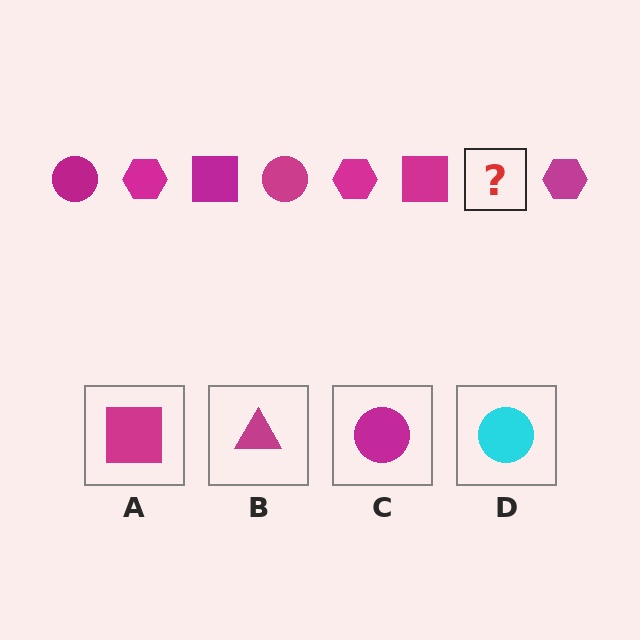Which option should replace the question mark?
Option C.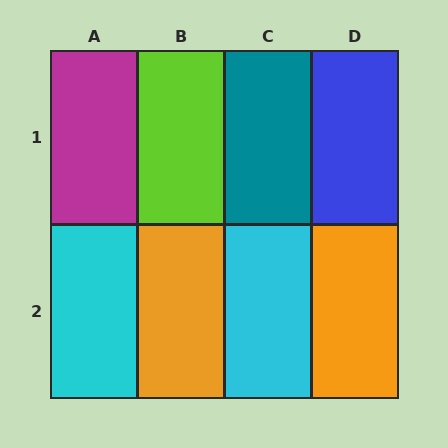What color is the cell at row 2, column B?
Orange.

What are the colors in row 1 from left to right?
Magenta, lime, teal, blue.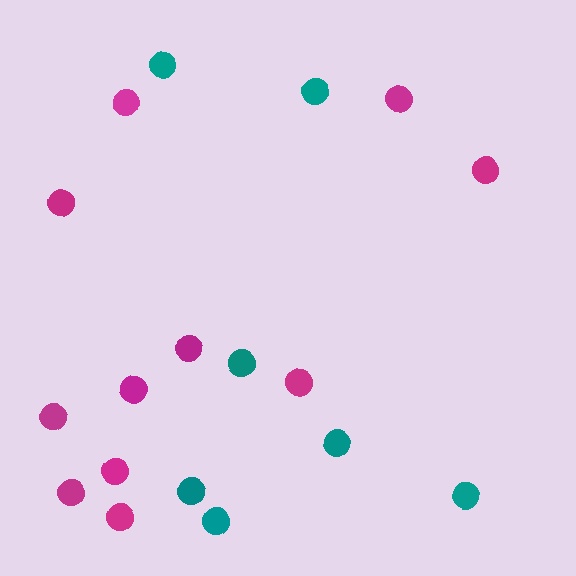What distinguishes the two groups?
There are 2 groups: one group of magenta circles (11) and one group of teal circles (7).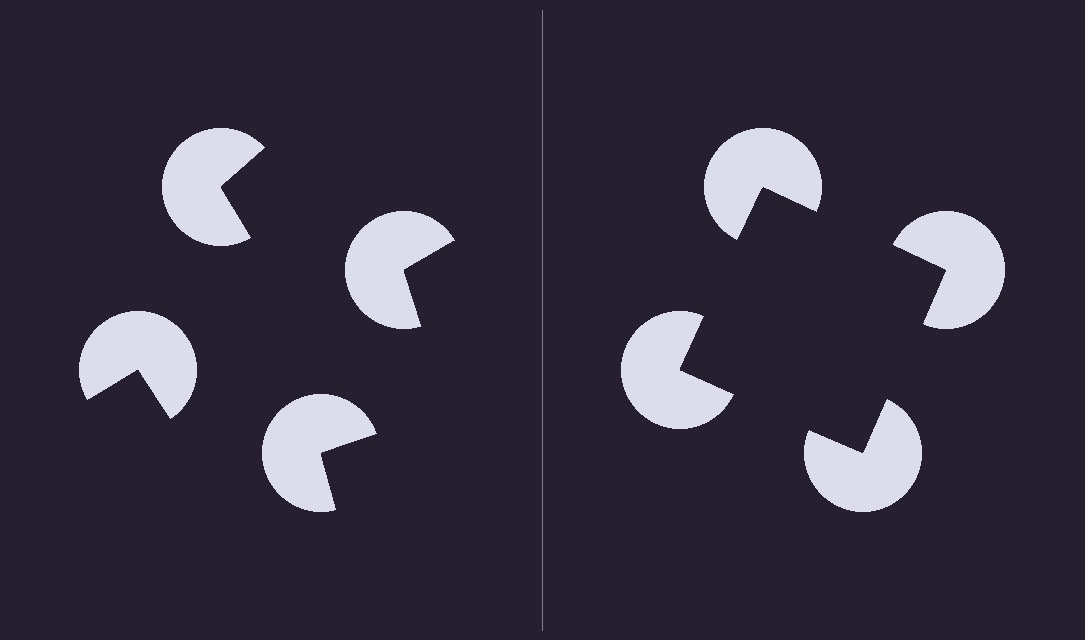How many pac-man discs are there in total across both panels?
8 — 4 on each side.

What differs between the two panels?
The pac-man discs are positioned identically on both sides; only the wedge orientations differ. On the right they align to a square; on the left they are misaligned.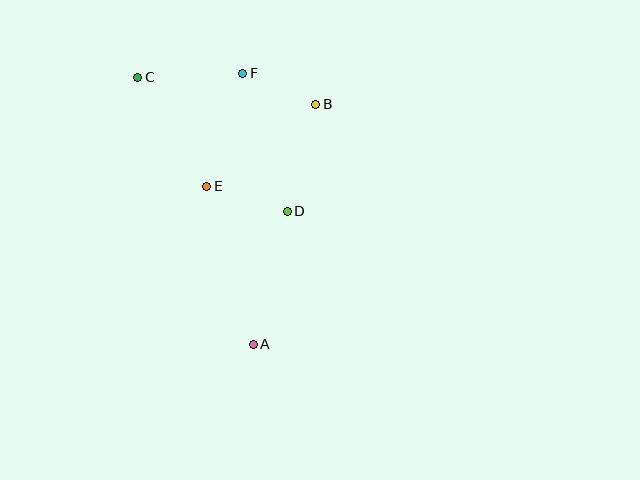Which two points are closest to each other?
Points B and F are closest to each other.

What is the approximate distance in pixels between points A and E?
The distance between A and E is approximately 165 pixels.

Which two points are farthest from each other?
Points A and C are farthest from each other.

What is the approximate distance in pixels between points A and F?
The distance between A and F is approximately 271 pixels.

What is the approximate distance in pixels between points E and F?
The distance between E and F is approximately 119 pixels.